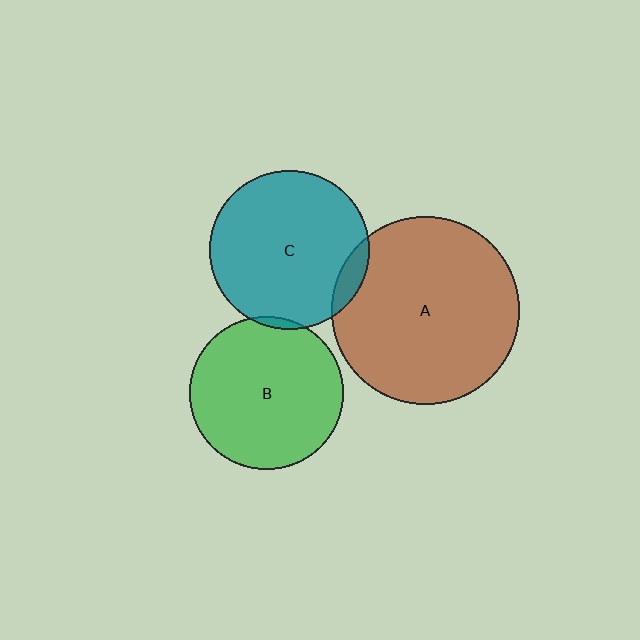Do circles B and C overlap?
Yes.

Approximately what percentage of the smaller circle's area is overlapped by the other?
Approximately 5%.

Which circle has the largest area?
Circle A (brown).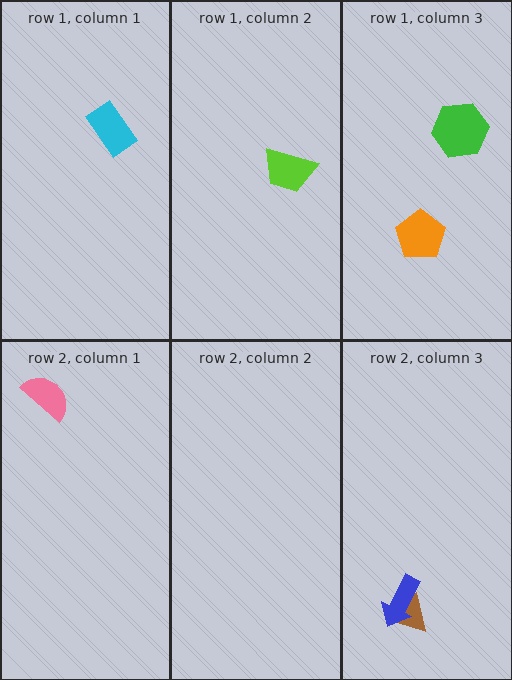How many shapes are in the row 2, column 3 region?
2.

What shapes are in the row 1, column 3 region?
The green hexagon, the orange pentagon.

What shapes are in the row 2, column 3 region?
The brown triangle, the blue arrow.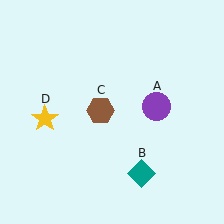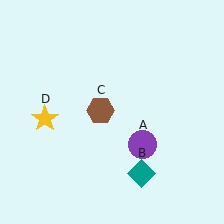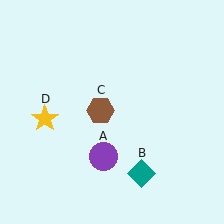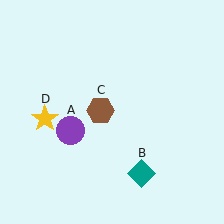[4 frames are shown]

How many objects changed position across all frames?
1 object changed position: purple circle (object A).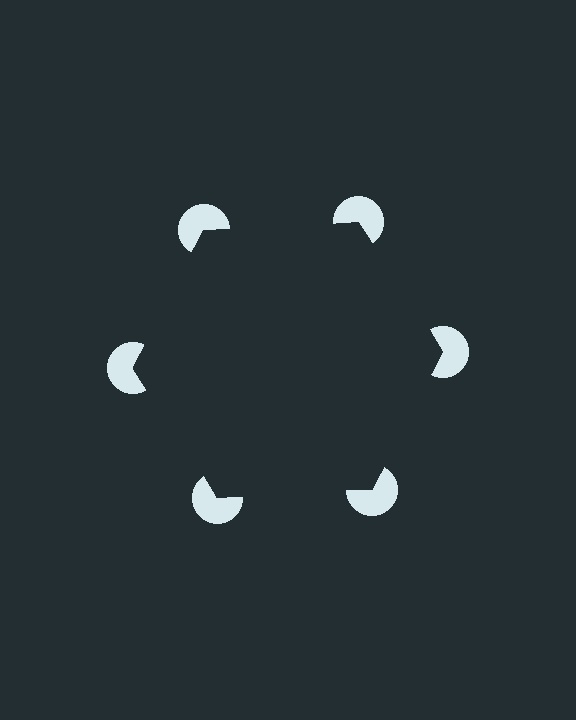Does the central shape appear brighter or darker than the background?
It typically appears slightly darker than the background, even though no actual brightness change is drawn.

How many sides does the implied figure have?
6 sides.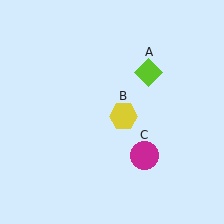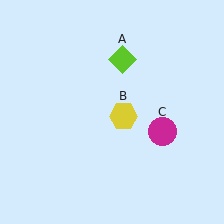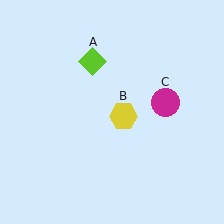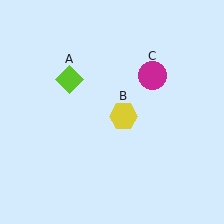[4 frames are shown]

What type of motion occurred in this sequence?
The lime diamond (object A), magenta circle (object C) rotated counterclockwise around the center of the scene.